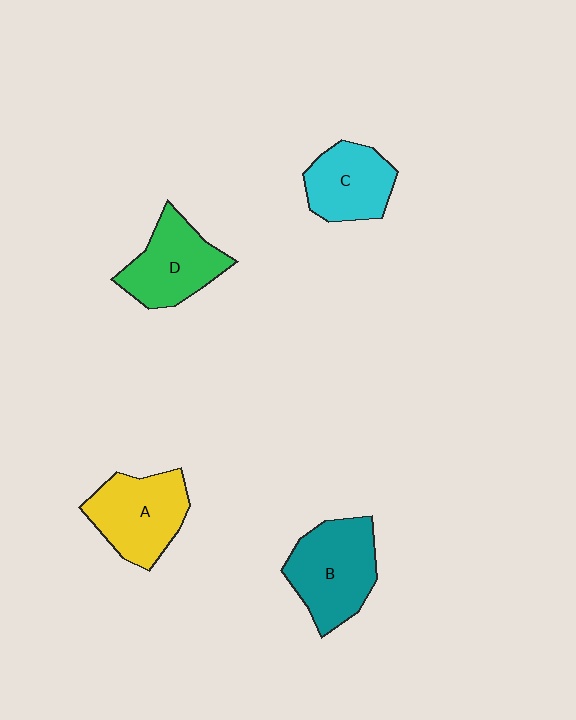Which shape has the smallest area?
Shape C (cyan).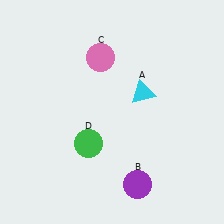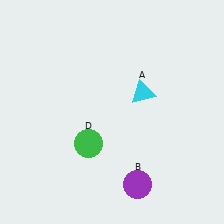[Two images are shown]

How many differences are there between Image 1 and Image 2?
There is 1 difference between the two images.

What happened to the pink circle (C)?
The pink circle (C) was removed in Image 2. It was in the top-left area of Image 1.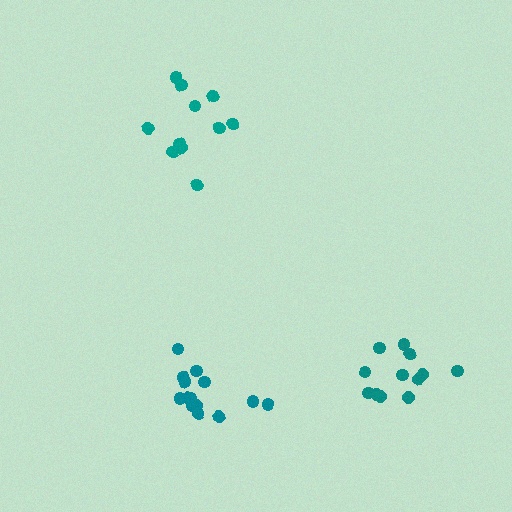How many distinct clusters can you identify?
There are 3 distinct clusters.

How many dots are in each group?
Group 1: 11 dots, Group 2: 14 dots, Group 3: 12 dots (37 total).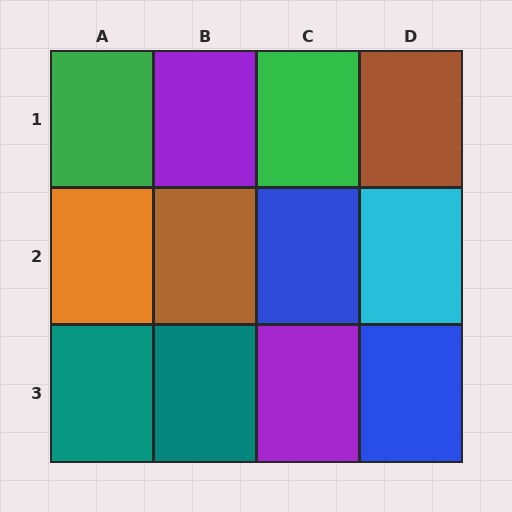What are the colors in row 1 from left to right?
Green, purple, green, brown.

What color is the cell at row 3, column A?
Teal.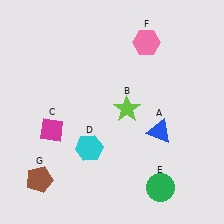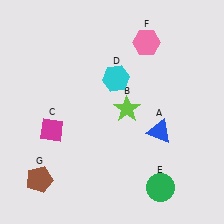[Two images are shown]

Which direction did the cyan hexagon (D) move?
The cyan hexagon (D) moved up.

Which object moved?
The cyan hexagon (D) moved up.